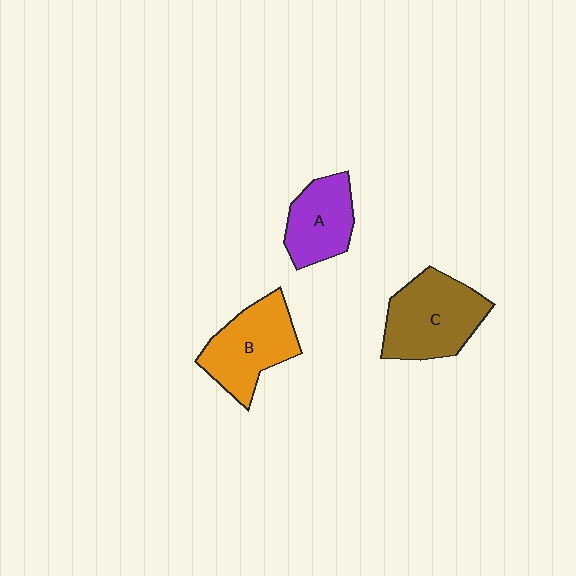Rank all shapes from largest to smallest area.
From largest to smallest: C (brown), B (orange), A (purple).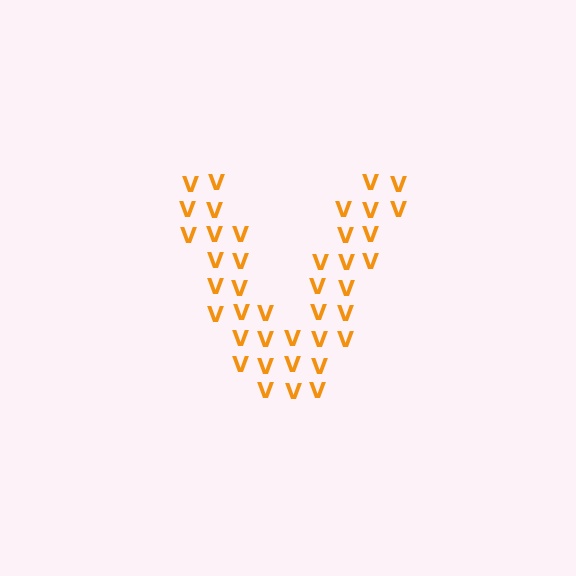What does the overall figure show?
The overall figure shows the letter V.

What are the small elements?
The small elements are letter V's.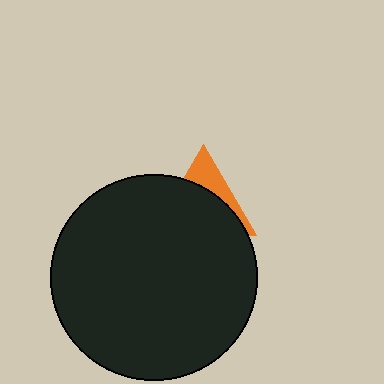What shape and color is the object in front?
The object in front is a black circle.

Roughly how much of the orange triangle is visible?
A small part of it is visible (roughly 31%).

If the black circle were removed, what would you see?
You would see the complete orange triangle.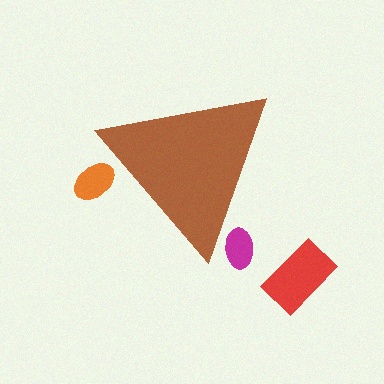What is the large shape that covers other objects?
A brown triangle.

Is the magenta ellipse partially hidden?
Yes, the magenta ellipse is partially hidden behind the brown triangle.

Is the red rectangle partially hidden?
No, the red rectangle is fully visible.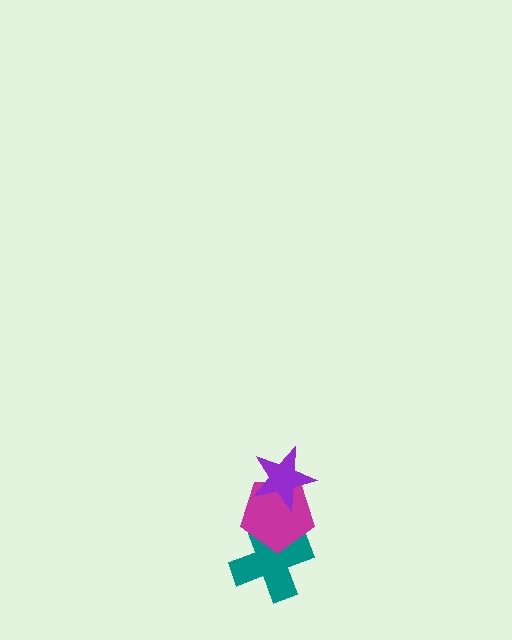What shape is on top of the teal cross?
The magenta pentagon is on top of the teal cross.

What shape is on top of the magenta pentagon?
The purple star is on top of the magenta pentagon.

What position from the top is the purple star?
The purple star is 1st from the top.